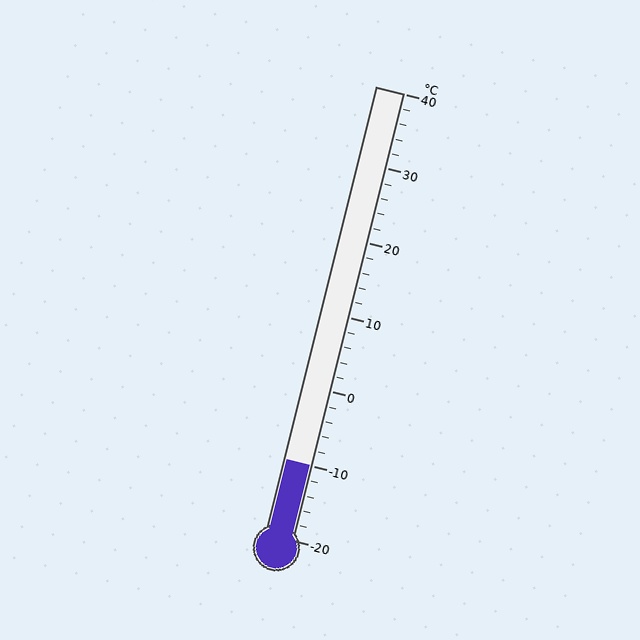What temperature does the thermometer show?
The thermometer shows approximately -10°C.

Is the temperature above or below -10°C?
The temperature is at -10°C.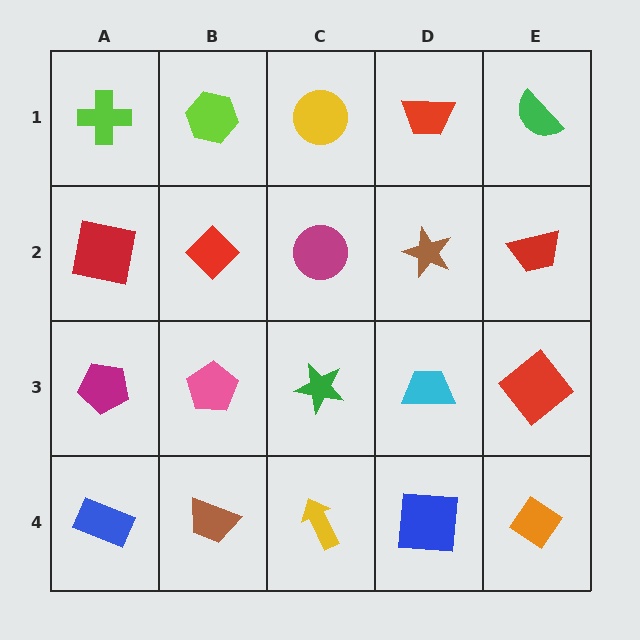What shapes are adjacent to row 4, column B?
A pink pentagon (row 3, column B), a blue rectangle (row 4, column A), a yellow arrow (row 4, column C).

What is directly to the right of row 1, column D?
A green semicircle.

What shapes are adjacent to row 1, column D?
A brown star (row 2, column D), a yellow circle (row 1, column C), a green semicircle (row 1, column E).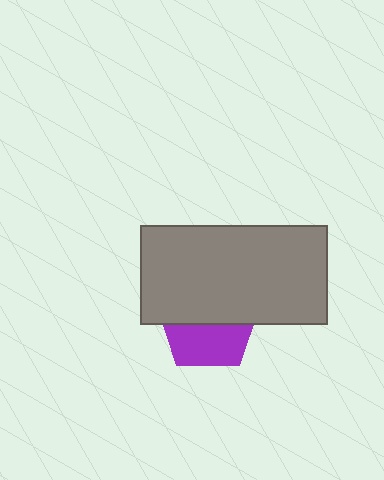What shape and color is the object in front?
The object in front is a gray rectangle.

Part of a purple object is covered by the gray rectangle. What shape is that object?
It is a pentagon.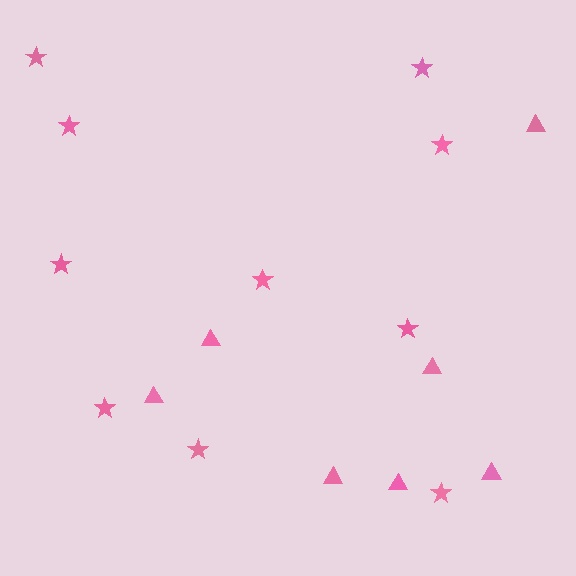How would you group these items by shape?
There are 2 groups: one group of triangles (7) and one group of stars (10).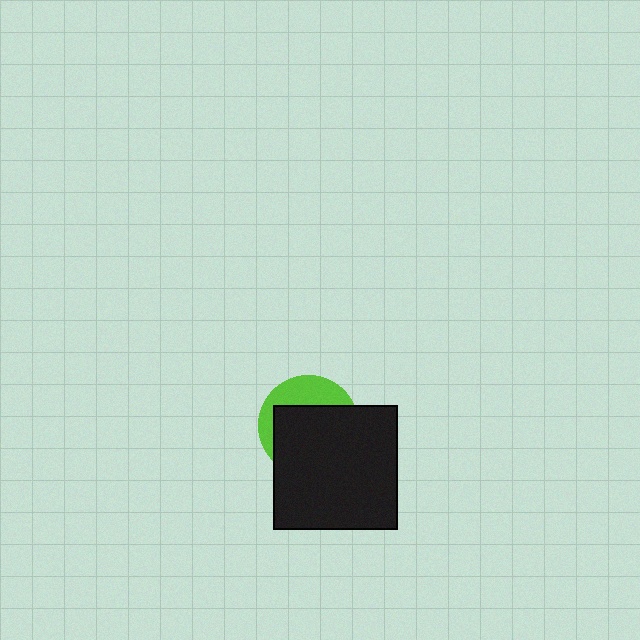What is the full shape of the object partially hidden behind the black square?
The partially hidden object is a lime circle.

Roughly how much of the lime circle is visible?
A small part of it is visible (roughly 34%).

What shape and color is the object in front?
The object in front is a black square.